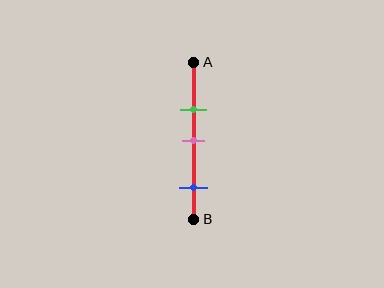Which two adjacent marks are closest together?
The green and pink marks are the closest adjacent pair.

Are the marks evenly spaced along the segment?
No, the marks are not evenly spaced.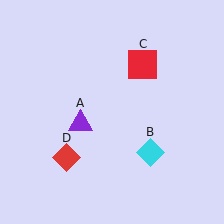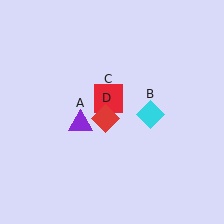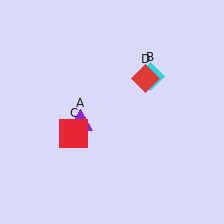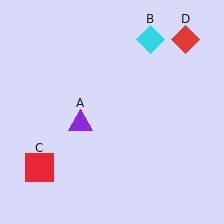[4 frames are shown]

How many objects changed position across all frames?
3 objects changed position: cyan diamond (object B), red square (object C), red diamond (object D).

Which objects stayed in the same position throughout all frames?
Purple triangle (object A) remained stationary.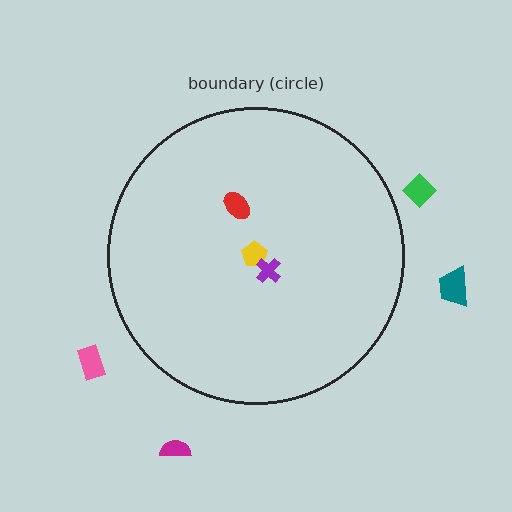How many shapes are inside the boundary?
3 inside, 4 outside.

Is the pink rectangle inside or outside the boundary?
Outside.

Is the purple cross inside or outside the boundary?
Inside.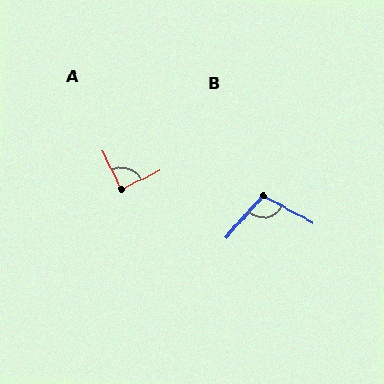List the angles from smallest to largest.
A (89°), B (103°).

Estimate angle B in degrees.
Approximately 103 degrees.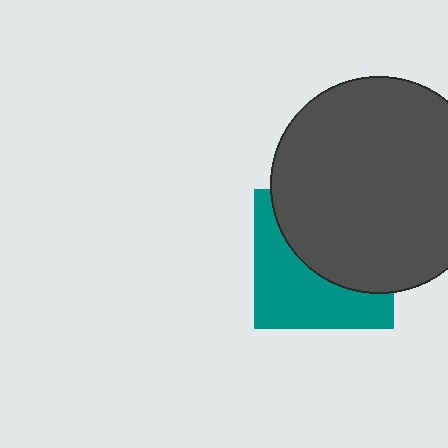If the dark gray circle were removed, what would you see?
You would see the complete teal square.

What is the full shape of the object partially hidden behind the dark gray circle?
The partially hidden object is a teal square.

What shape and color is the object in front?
The object in front is a dark gray circle.